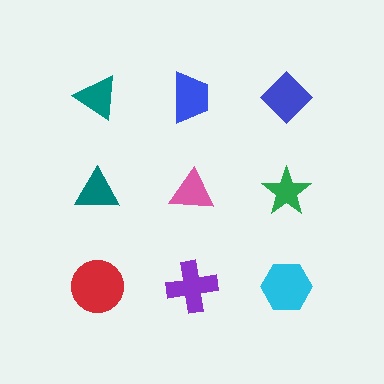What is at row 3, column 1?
A red circle.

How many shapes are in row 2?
3 shapes.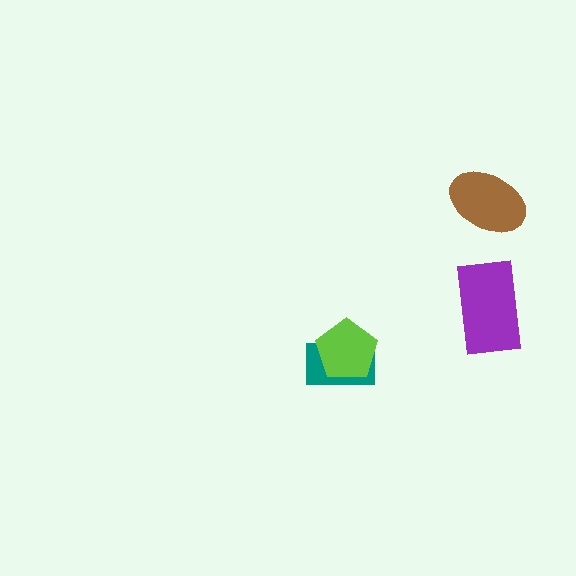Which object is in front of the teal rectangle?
The lime pentagon is in front of the teal rectangle.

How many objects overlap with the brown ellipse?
0 objects overlap with the brown ellipse.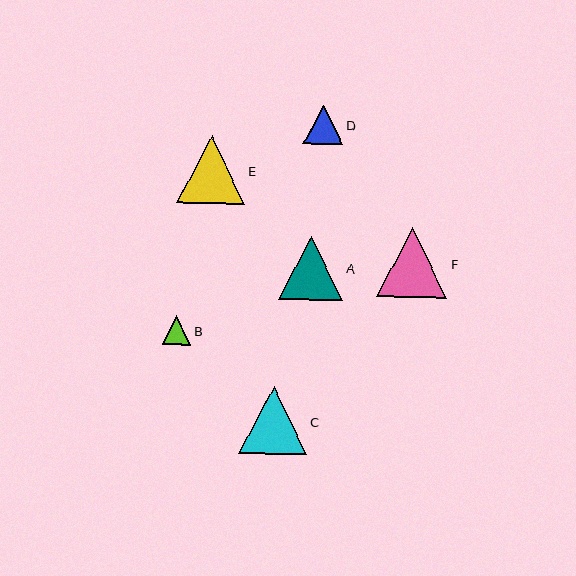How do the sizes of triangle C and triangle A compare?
Triangle C and triangle A are approximately the same size.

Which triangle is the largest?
Triangle F is the largest with a size of approximately 70 pixels.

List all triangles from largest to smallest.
From largest to smallest: F, C, E, A, D, B.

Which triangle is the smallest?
Triangle B is the smallest with a size of approximately 29 pixels.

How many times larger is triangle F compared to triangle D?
Triangle F is approximately 1.8 times the size of triangle D.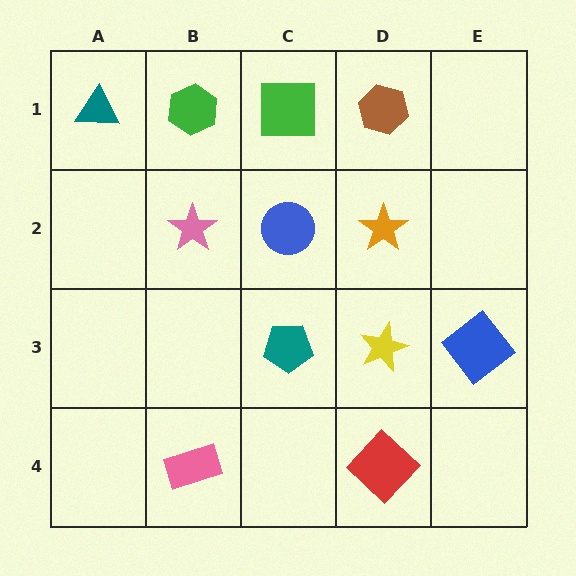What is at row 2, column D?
An orange star.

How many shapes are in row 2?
3 shapes.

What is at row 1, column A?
A teal triangle.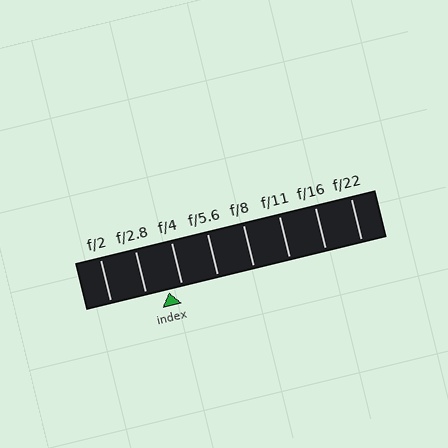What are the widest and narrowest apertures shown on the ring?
The widest aperture shown is f/2 and the narrowest is f/22.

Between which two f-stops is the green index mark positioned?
The index mark is between f/2.8 and f/4.